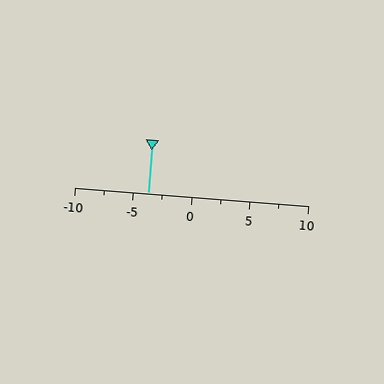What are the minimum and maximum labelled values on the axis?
The axis runs from -10 to 10.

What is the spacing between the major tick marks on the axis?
The major ticks are spaced 5 apart.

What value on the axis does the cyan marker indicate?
The marker indicates approximately -3.8.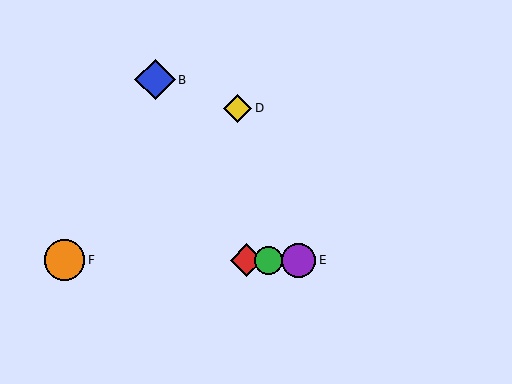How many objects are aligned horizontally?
4 objects (A, C, E, F) are aligned horizontally.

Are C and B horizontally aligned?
No, C is at y≈260 and B is at y≈80.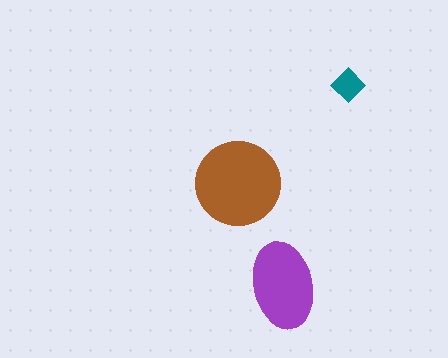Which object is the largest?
The brown circle.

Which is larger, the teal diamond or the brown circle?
The brown circle.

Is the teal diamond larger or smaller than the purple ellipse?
Smaller.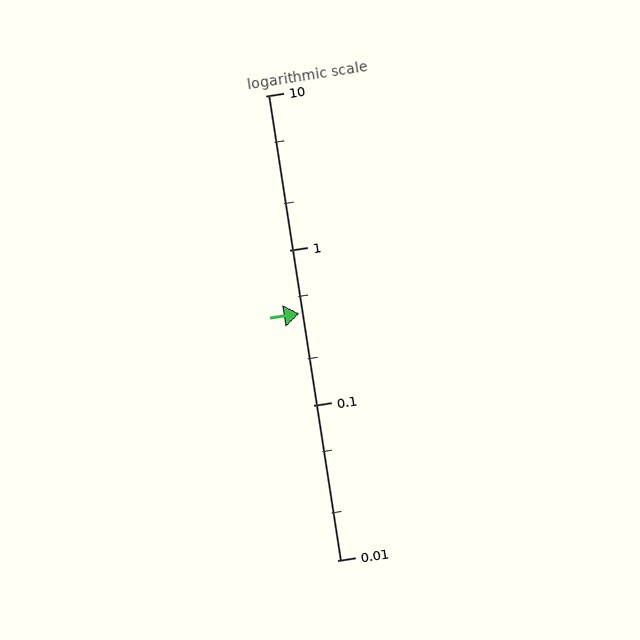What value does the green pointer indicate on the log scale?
The pointer indicates approximately 0.39.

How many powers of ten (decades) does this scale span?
The scale spans 3 decades, from 0.01 to 10.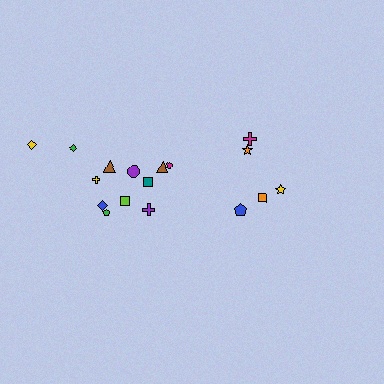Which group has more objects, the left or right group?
The left group.